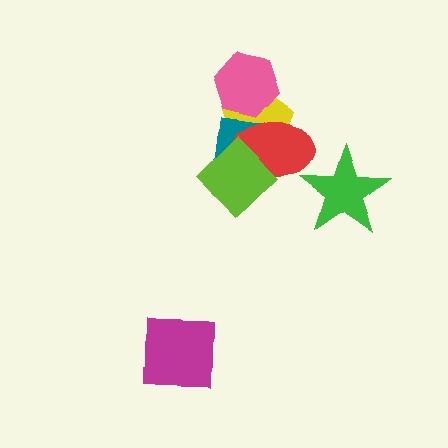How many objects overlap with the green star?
0 objects overlap with the green star.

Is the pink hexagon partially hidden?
No, no other shape covers it.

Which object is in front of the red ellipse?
The lime diamond is in front of the red ellipse.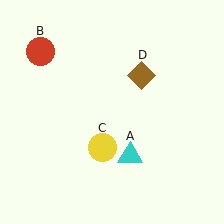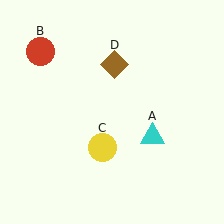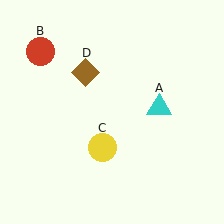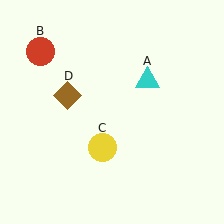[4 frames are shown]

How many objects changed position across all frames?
2 objects changed position: cyan triangle (object A), brown diamond (object D).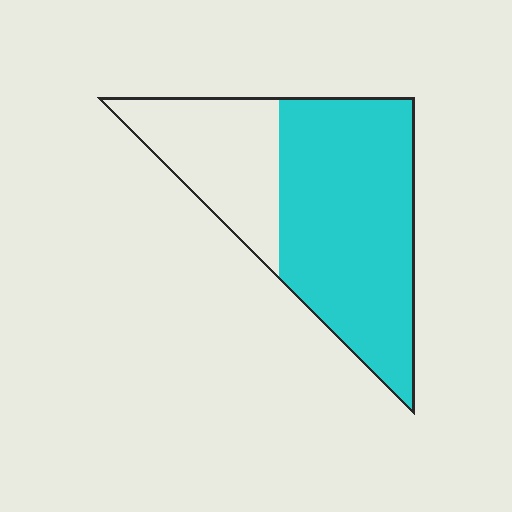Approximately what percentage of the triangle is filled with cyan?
Approximately 65%.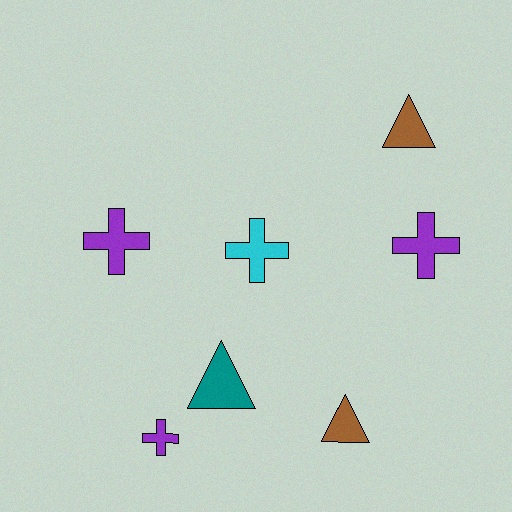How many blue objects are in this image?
There are no blue objects.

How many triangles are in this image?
There are 3 triangles.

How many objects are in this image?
There are 7 objects.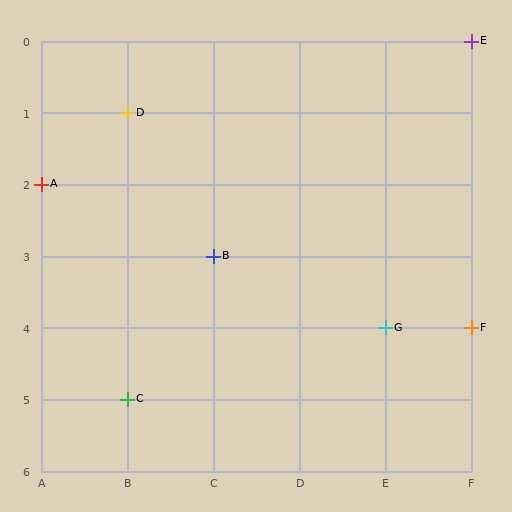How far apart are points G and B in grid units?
Points G and B are 2 columns and 1 row apart (about 2.2 grid units diagonally).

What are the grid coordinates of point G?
Point G is at grid coordinates (E, 4).